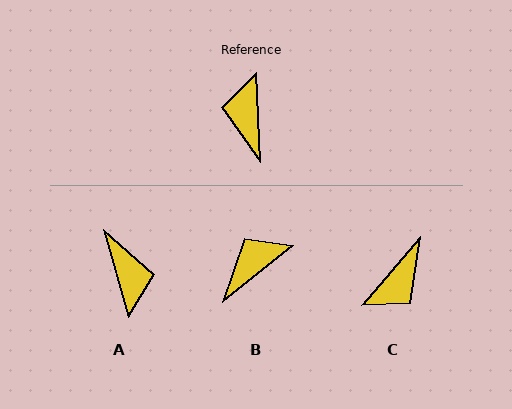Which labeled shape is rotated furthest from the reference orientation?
A, about 167 degrees away.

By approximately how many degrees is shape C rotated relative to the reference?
Approximately 137 degrees counter-clockwise.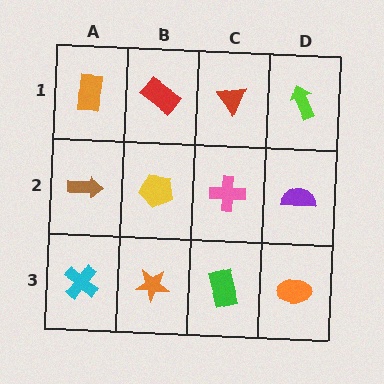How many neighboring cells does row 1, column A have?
2.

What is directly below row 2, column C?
A green rectangle.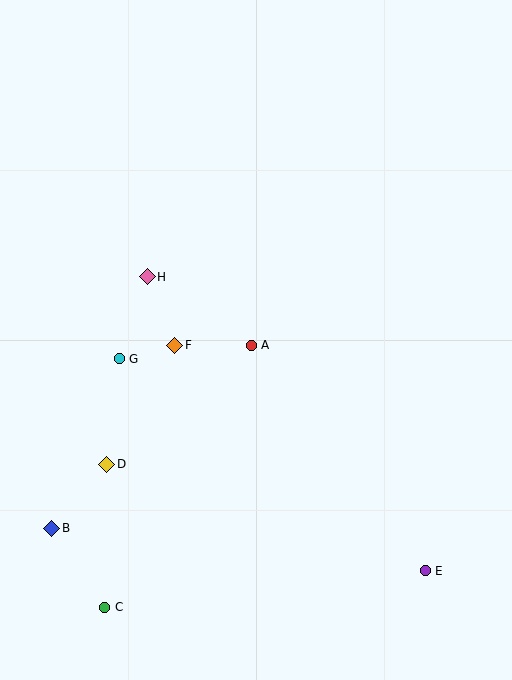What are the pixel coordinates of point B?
Point B is at (52, 528).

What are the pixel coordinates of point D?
Point D is at (107, 464).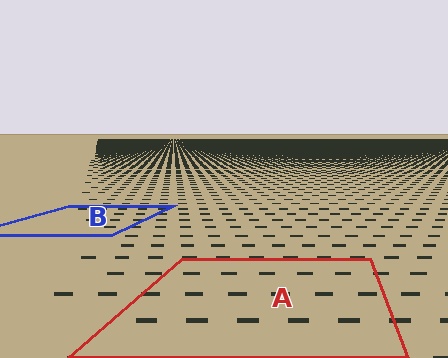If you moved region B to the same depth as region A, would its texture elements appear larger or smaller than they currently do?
They would appear larger. At a closer depth, the same texture elements are projected at a bigger on-screen size.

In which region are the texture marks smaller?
The texture marks are smaller in region B, because it is farther away.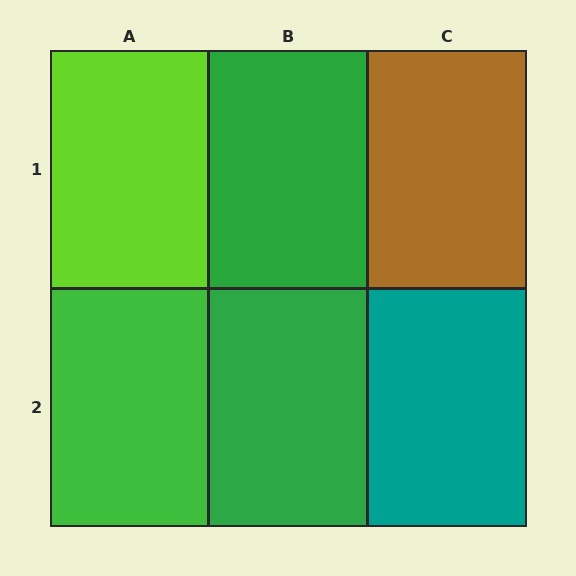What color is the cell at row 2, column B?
Green.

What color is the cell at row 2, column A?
Green.